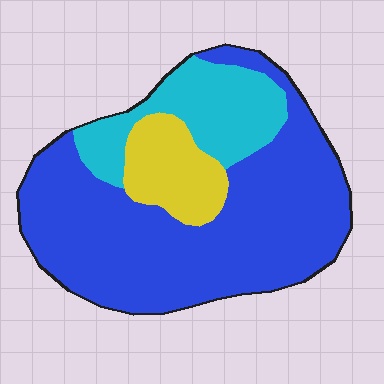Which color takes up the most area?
Blue, at roughly 65%.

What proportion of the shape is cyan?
Cyan takes up about one fifth (1/5) of the shape.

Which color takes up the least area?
Yellow, at roughly 15%.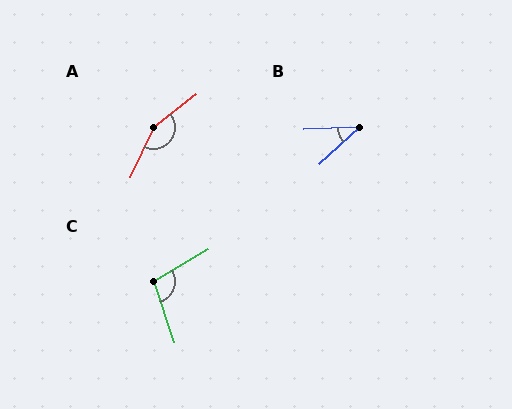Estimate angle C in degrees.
Approximately 102 degrees.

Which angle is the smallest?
B, at approximately 40 degrees.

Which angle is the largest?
A, at approximately 153 degrees.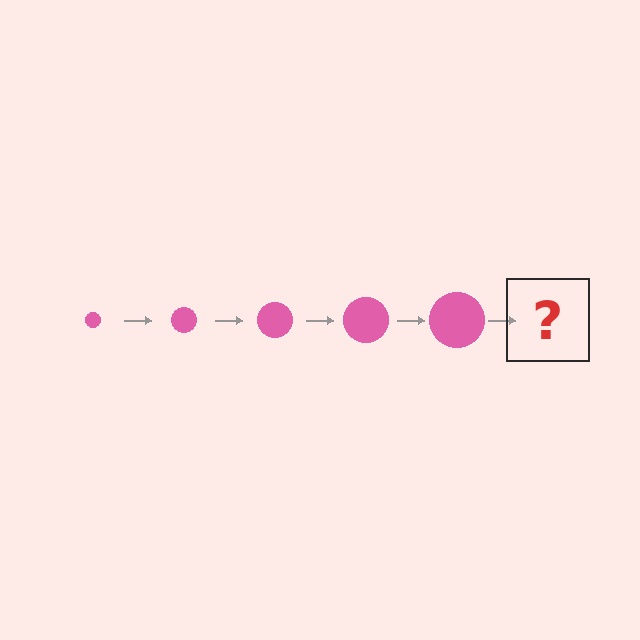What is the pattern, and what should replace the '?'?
The pattern is that the circle gets progressively larger each step. The '?' should be a pink circle, larger than the previous one.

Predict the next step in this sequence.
The next step is a pink circle, larger than the previous one.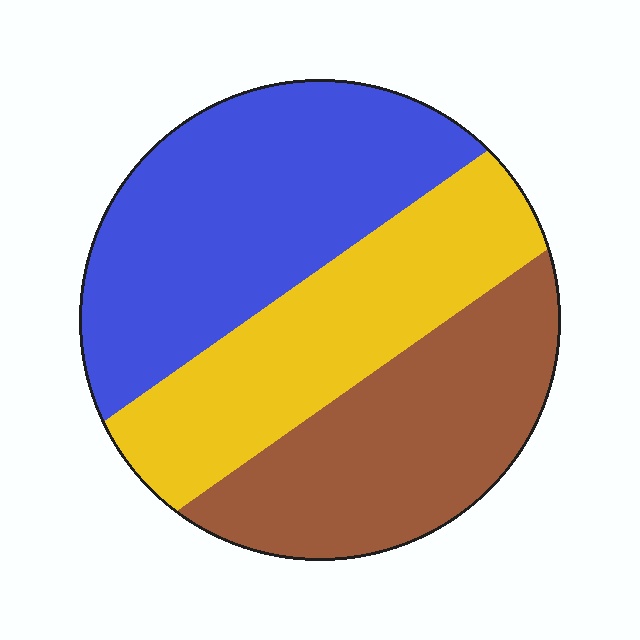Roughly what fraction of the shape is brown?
Brown covers 31% of the shape.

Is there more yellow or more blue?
Blue.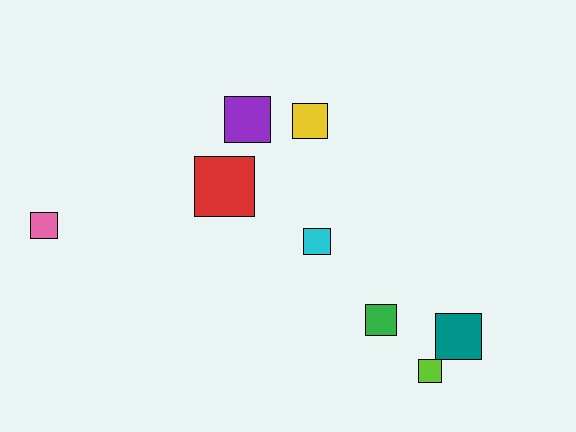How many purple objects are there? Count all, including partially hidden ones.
There is 1 purple object.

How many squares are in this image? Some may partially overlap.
There are 8 squares.